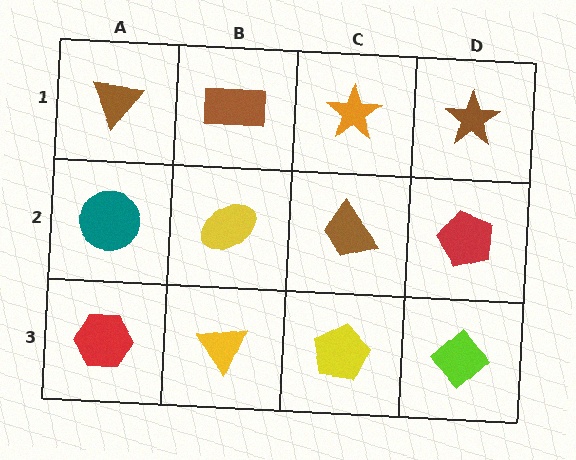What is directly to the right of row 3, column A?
A yellow triangle.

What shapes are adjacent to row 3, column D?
A red pentagon (row 2, column D), a yellow pentagon (row 3, column C).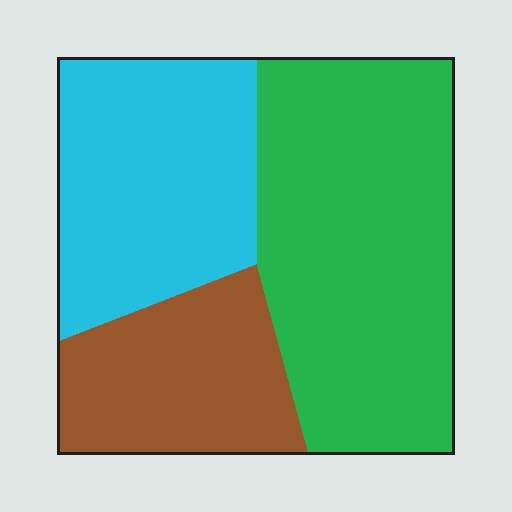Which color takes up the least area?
Brown, at roughly 20%.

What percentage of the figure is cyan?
Cyan covers roughly 30% of the figure.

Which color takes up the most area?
Green, at roughly 45%.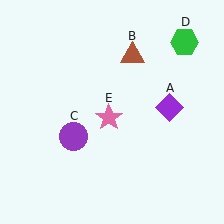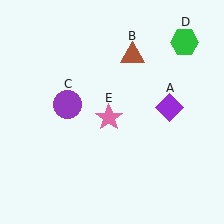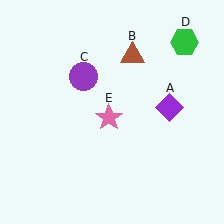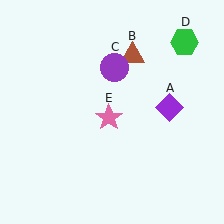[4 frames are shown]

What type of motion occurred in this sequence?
The purple circle (object C) rotated clockwise around the center of the scene.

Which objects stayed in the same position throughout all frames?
Purple diamond (object A) and brown triangle (object B) and green hexagon (object D) and pink star (object E) remained stationary.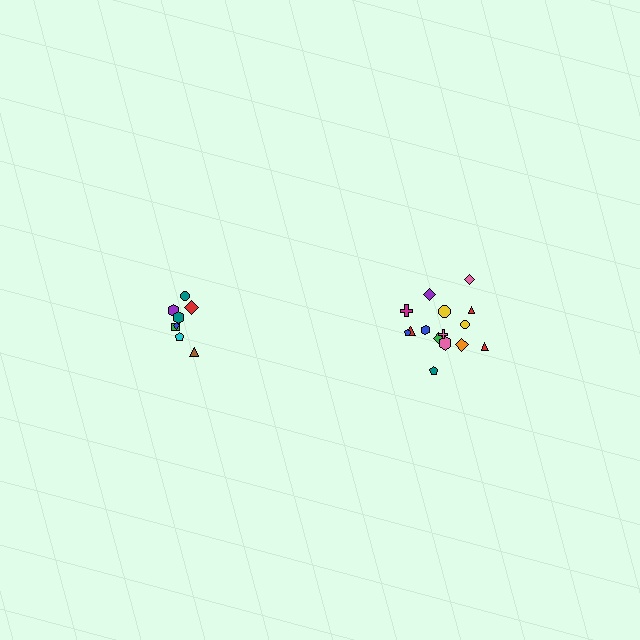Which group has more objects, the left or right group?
The right group.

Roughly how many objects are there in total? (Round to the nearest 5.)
Roughly 25 objects in total.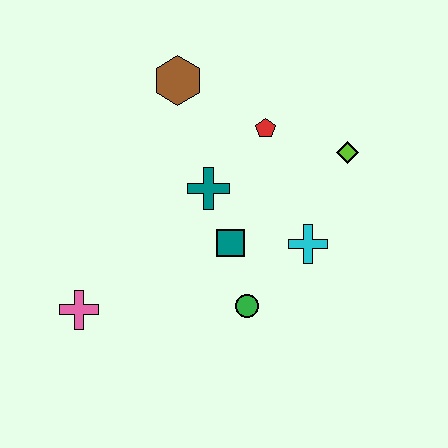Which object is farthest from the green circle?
The brown hexagon is farthest from the green circle.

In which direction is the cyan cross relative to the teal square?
The cyan cross is to the right of the teal square.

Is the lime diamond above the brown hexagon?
No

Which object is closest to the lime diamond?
The red pentagon is closest to the lime diamond.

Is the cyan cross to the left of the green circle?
No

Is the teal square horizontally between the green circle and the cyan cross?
No